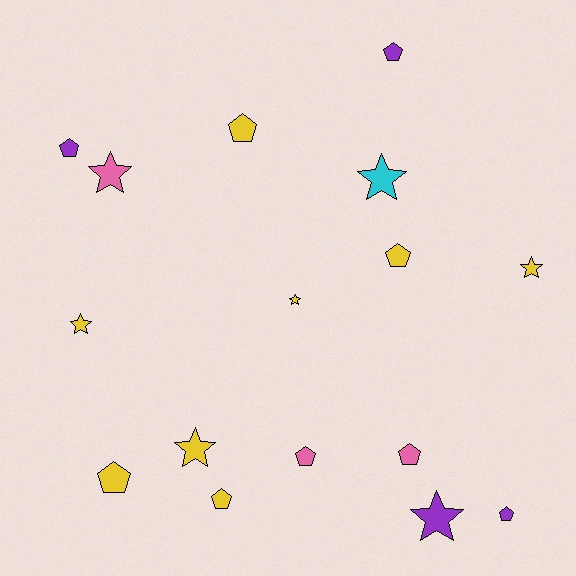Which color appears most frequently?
Yellow, with 8 objects.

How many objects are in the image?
There are 16 objects.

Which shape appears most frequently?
Pentagon, with 9 objects.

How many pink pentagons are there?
There are 2 pink pentagons.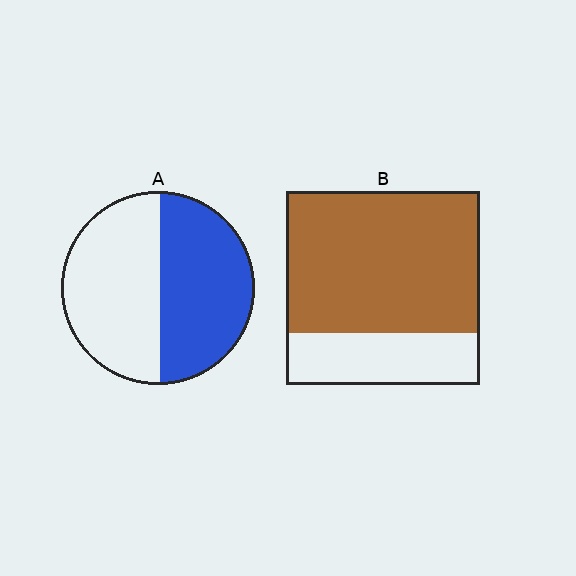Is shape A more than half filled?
Roughly half.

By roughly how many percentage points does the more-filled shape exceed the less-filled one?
By roughly 25 percentage points (B over A).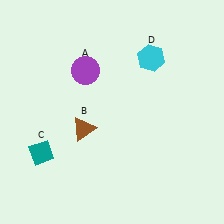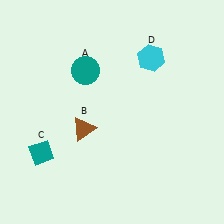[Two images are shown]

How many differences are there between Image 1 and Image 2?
There is 1 difference between the two images.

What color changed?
The circle (A) changed from purple in Image 1 to teal in Image 2.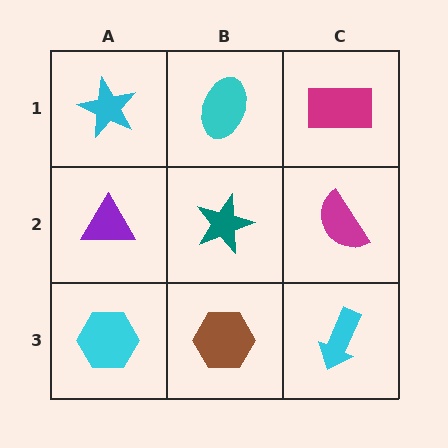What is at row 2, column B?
A teal star.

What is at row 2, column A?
A purple triangle.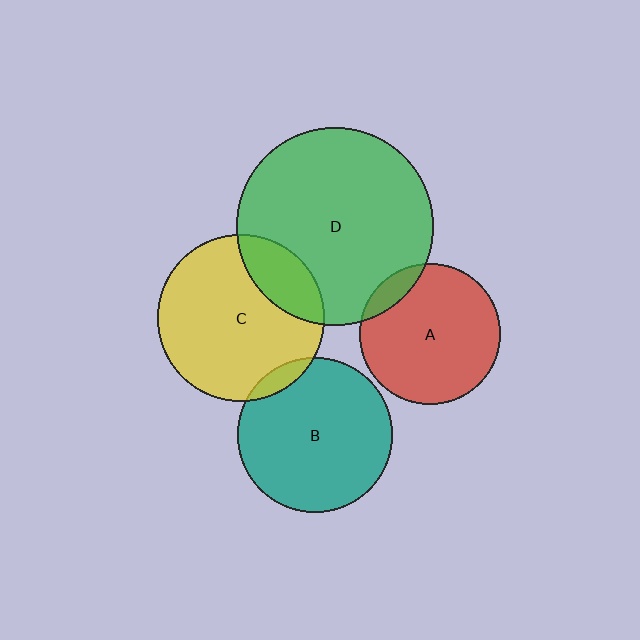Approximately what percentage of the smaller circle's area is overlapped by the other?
Approximately 20%.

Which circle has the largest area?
Circle D (green).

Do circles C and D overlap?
Yes.